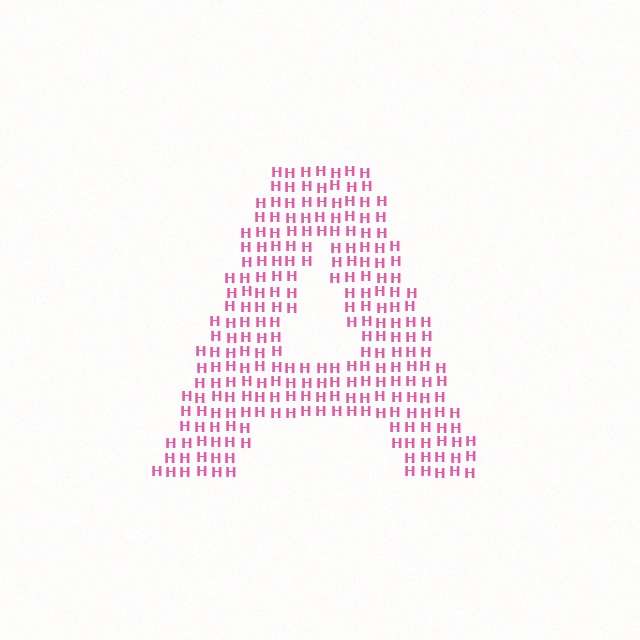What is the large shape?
The large shape is the letter A.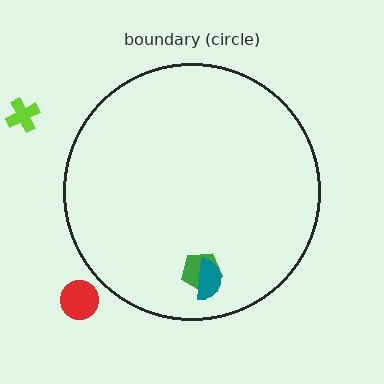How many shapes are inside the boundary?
2 inside, 2 outside.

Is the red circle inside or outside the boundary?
Outside.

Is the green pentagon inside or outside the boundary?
Inside.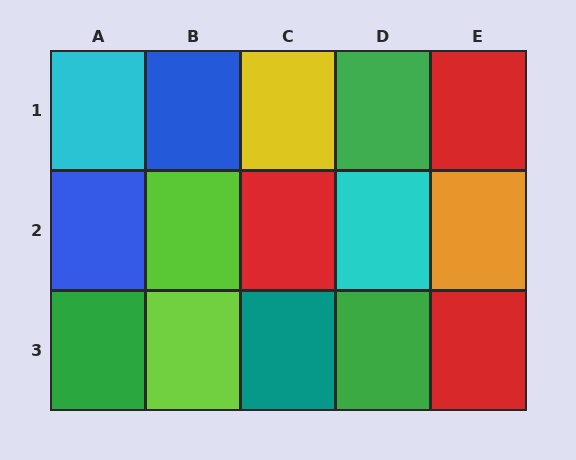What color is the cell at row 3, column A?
Green.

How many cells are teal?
1 cell is teal.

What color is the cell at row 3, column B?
Lime.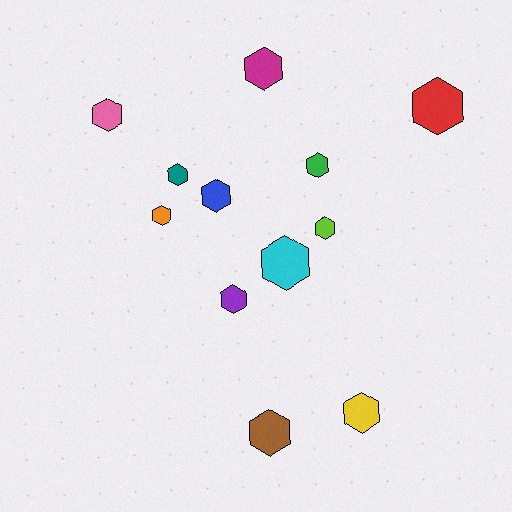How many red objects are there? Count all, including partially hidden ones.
There is 1 red object.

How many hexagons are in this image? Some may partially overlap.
There are 12 hexagons.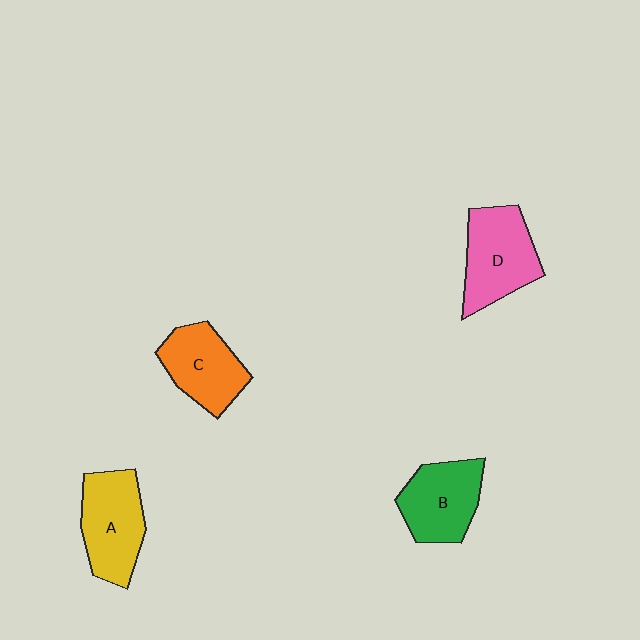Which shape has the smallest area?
Shape C (orange).